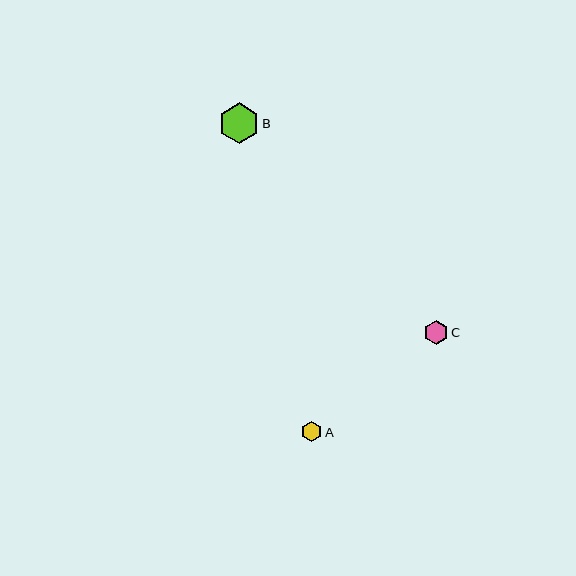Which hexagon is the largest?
Hexagon B is the largest with a size of approximately 40 pixels.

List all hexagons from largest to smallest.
From largest to smallest: B, C, A.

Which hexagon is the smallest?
Hexagon A is the smallest with a size of approximately 21 pixels.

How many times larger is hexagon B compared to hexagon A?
Hexagon B is approximately 2.0 times the size of hexagon A.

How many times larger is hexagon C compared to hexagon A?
Hexagon C is approximately 1.2 times the size of hexagon A.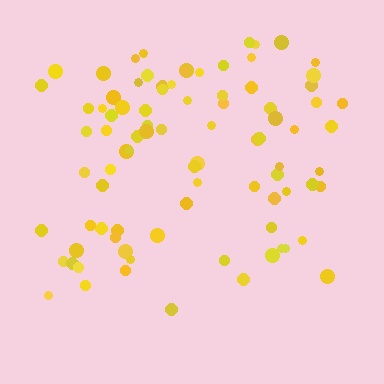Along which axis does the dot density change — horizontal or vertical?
Vertical.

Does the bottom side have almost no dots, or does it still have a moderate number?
Still a moderate number, just noticeably fewer than the top.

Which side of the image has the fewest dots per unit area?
The bottom.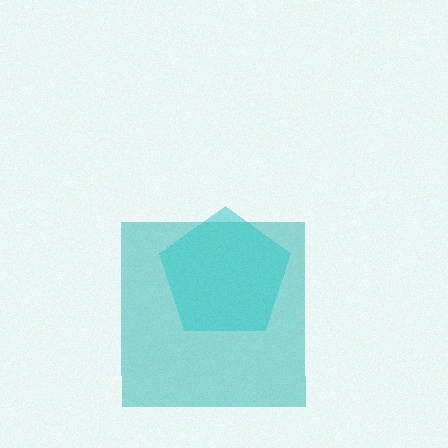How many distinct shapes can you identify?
There are 2 distinct shapes: a teal square, a cyan pentagon.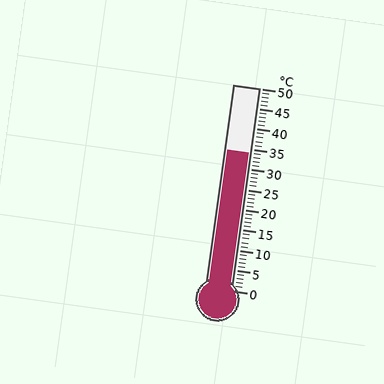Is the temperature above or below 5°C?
The temperature is above 5°C.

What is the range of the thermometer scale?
The thermometer scale ranges from 0°C to 50°C.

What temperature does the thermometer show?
The thermometer shows approximately 34°C.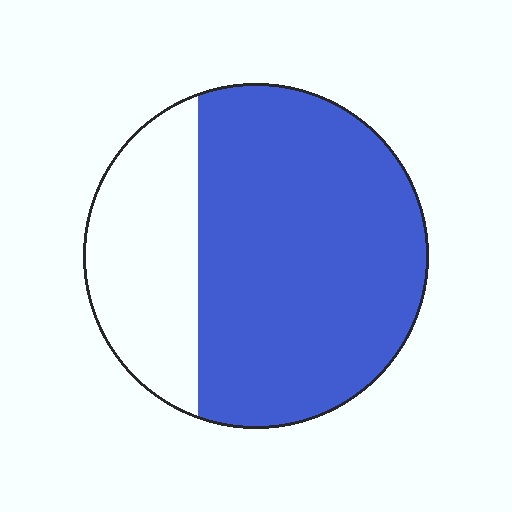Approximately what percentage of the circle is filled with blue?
Approximately 70%.